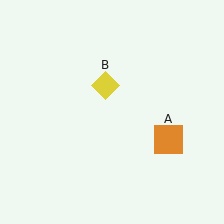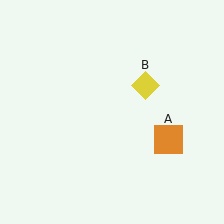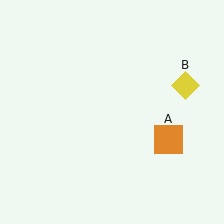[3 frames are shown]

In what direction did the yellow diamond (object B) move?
The yellow diamond (object B) moved right.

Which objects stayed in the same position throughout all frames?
Orange square (object A) remained stationary.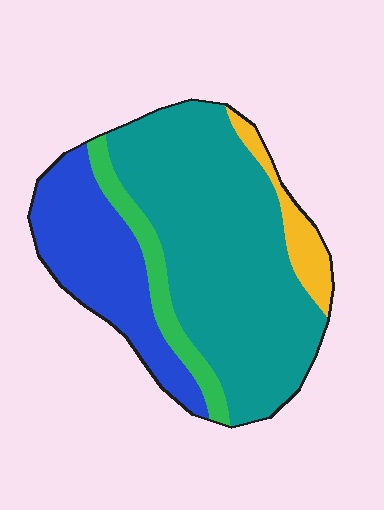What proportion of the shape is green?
Green takes up less than a quarter of the shape.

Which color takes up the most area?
Teal, at roughly 60%.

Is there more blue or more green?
Blue.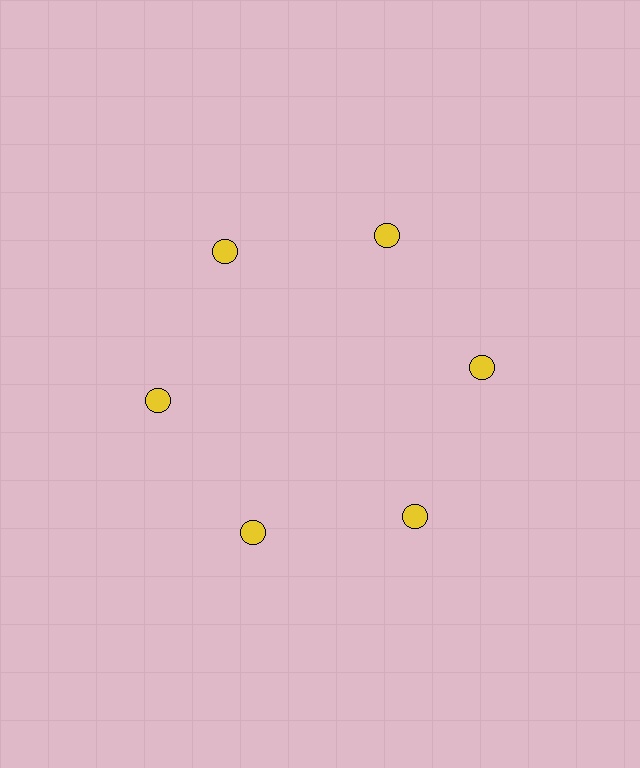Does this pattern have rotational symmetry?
Yes, this pattern has 6-fold rotational symmetry. It looks the same after rotating 60 degrees around the center.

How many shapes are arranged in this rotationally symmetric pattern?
There are 6 shapes, arranged in 6 groups of 1.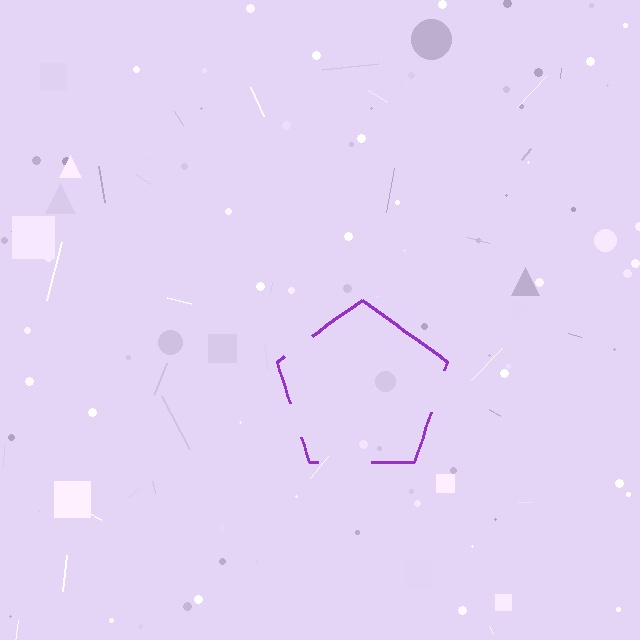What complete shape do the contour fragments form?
The contour fragments form a pentagon.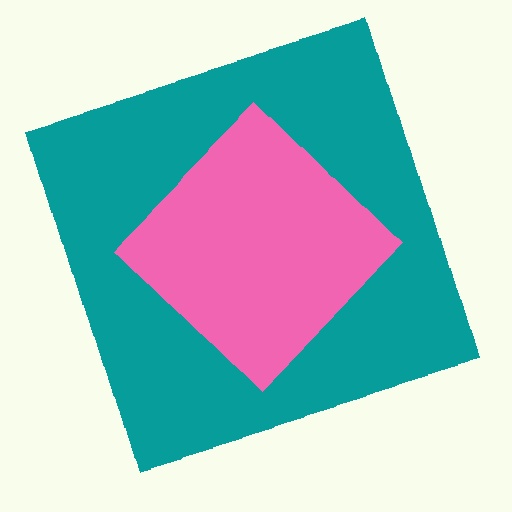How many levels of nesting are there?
2.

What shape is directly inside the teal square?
The pink diamond.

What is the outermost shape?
The teal square.